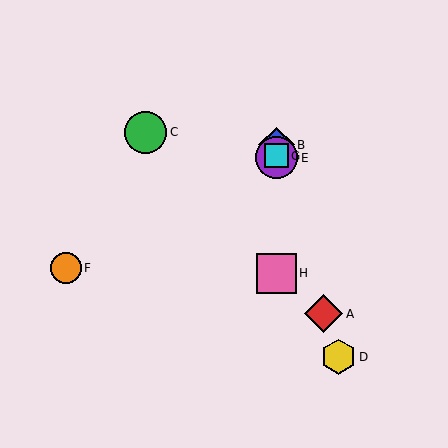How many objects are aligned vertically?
4 objects (B, E, G, H) are aligned vertically.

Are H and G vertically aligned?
Yes, both are at x≈276.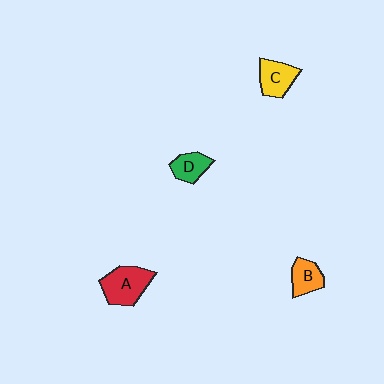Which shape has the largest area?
Shape A (red).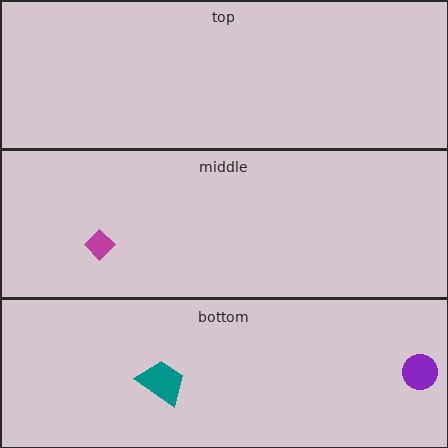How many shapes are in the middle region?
1.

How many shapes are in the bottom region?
2.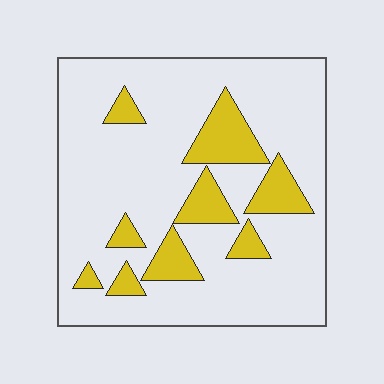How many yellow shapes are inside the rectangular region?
9.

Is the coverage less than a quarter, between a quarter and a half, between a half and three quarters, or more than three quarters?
Less than a quarter.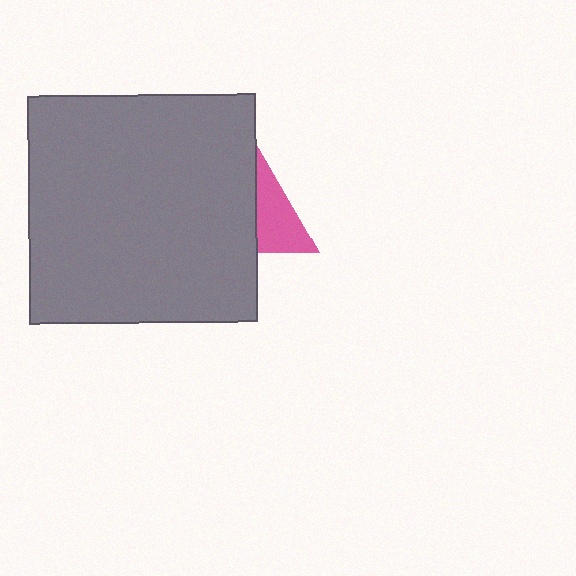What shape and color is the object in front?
The object in front is a gray square.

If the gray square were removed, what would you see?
You would see the complete pink triangle.